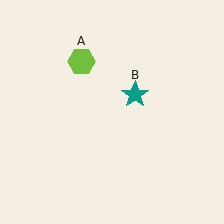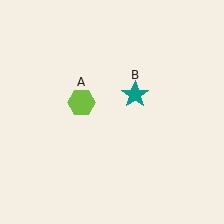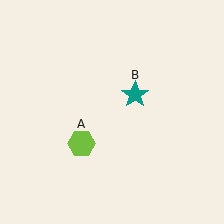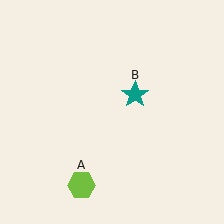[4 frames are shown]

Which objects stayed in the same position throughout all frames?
Teal star (object B) remained stationary.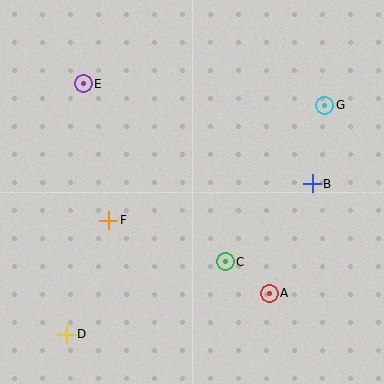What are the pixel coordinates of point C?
Point C is at (225, 262).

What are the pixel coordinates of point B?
Point B is at (312, 184).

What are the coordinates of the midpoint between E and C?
The midpoint between E and C is at (154, 173).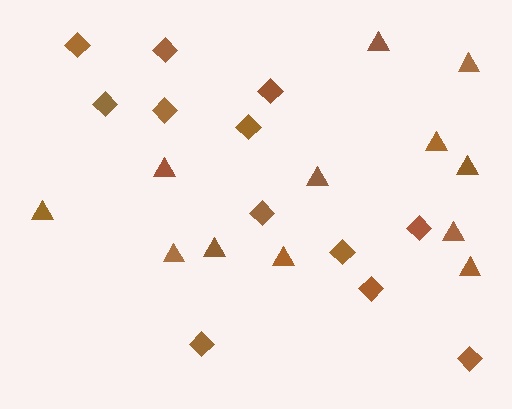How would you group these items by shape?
There are 2 groups: one group of diamonds (12) and one group of triangles (12).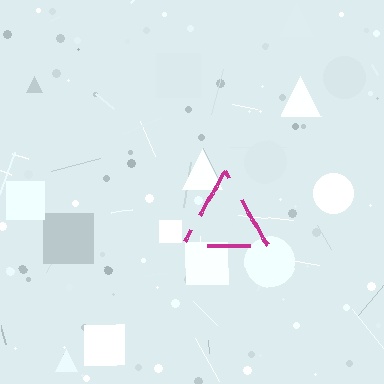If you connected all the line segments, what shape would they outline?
They would outline a triangle.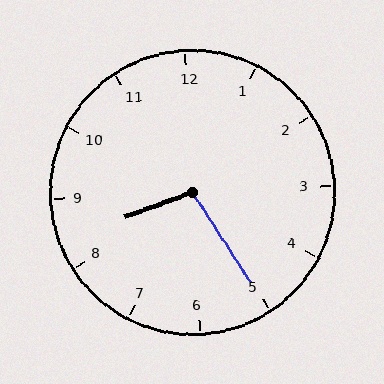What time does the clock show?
8:25.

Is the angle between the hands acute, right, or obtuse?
It is obtuse.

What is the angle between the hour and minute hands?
Approximately 102 degrees.